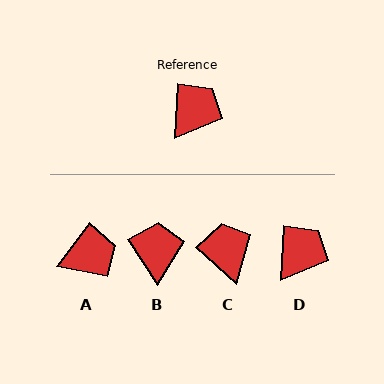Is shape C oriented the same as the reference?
No, it is off by about 51 degrees.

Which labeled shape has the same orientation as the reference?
D.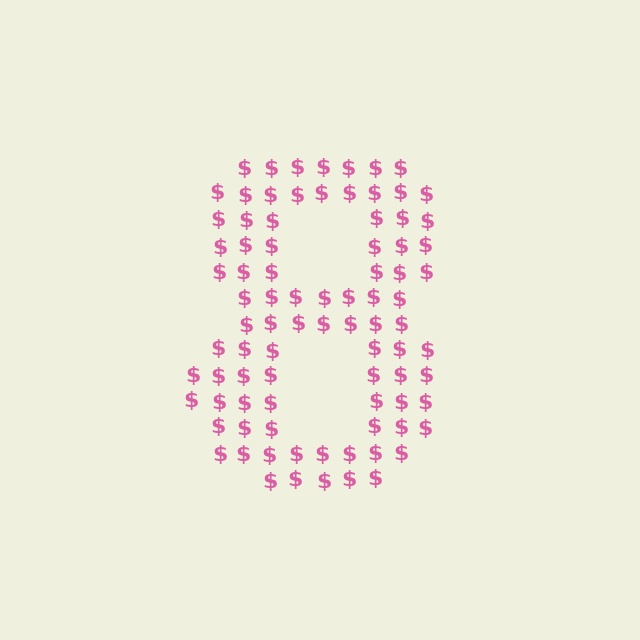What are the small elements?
The small elements are dollar signs.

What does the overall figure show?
The overall figure shows the digit 8.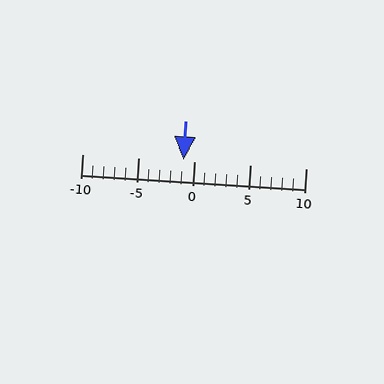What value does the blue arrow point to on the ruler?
The blue arrow points to approximately -1.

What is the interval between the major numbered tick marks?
The major tick marks are spaced 5 units apart.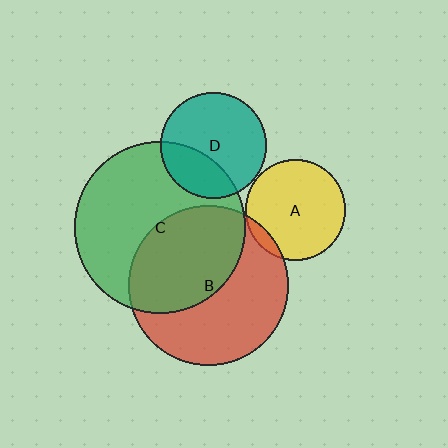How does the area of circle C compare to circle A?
Approximately 2.9 times.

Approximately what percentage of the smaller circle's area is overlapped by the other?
Approximately 30%.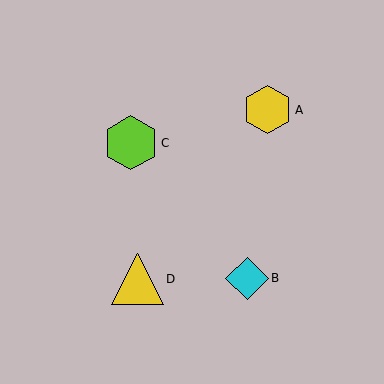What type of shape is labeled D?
Shape D is a yellow triangle.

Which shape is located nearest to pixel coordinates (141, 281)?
The yellow triangle (labeled D) at (138, 279) is nearest to that location.